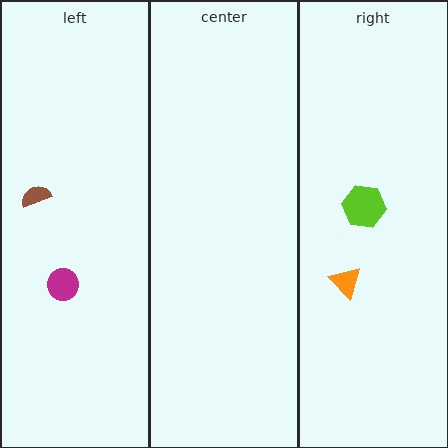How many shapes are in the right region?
2.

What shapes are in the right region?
The orange triangle, the lime hexagon.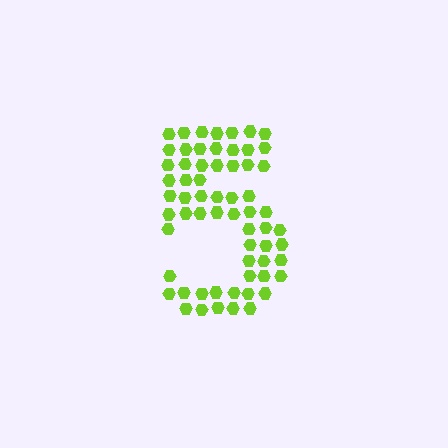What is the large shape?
The large shape is the digit 5.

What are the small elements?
The small elements are hexagons.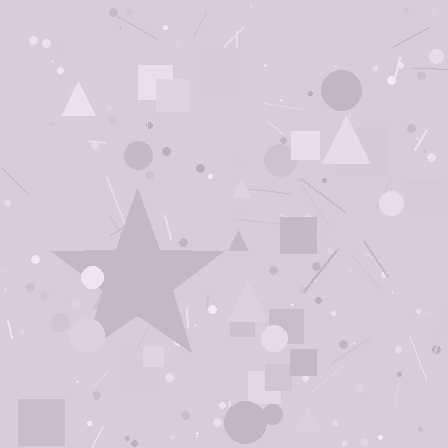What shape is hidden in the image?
A star is hidden in the image.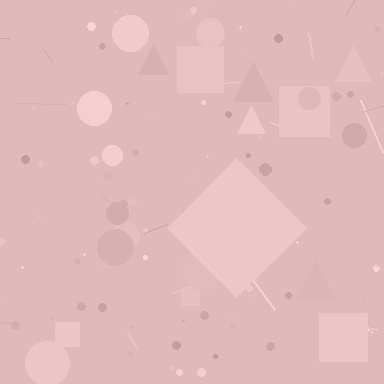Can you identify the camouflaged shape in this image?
The camouflaged shape is a diamond.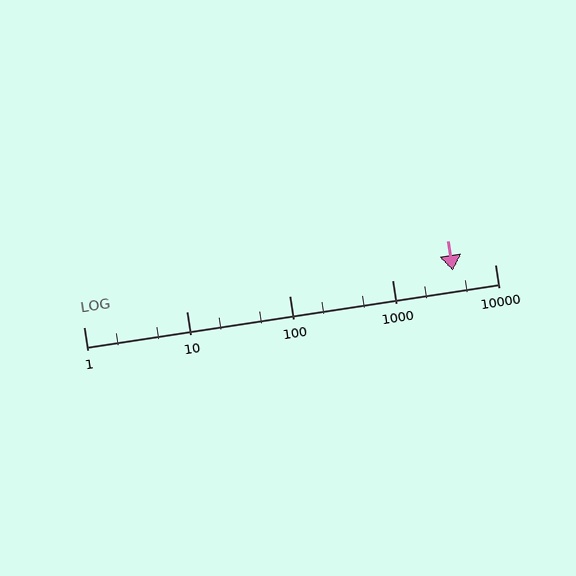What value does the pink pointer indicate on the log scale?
The pointer indicates approximately 3900.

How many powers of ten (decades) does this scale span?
The scale spans 4 decades, from 1 to 10000.